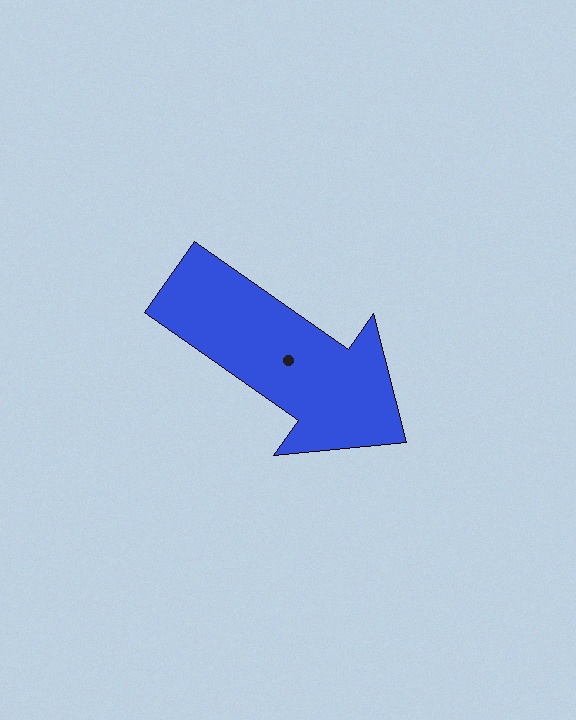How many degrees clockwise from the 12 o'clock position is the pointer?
Approximately 125 degrees.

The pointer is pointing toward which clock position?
Roughly 4 o'clock.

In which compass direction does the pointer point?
Southeast.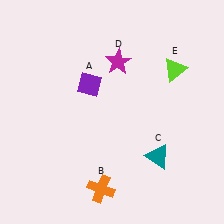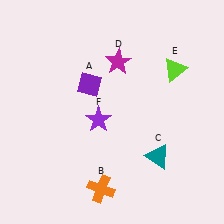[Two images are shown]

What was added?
A purple star (F) was added in Image 2.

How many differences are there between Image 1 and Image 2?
There is 1 difference between the two images.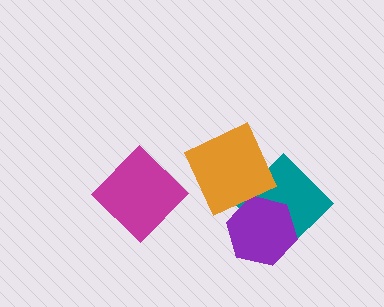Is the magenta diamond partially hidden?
No, no other shape covers it.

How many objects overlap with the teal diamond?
2 objects overlap with the teal diamond.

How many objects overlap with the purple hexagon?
1 object overlaps with the purple hexagon.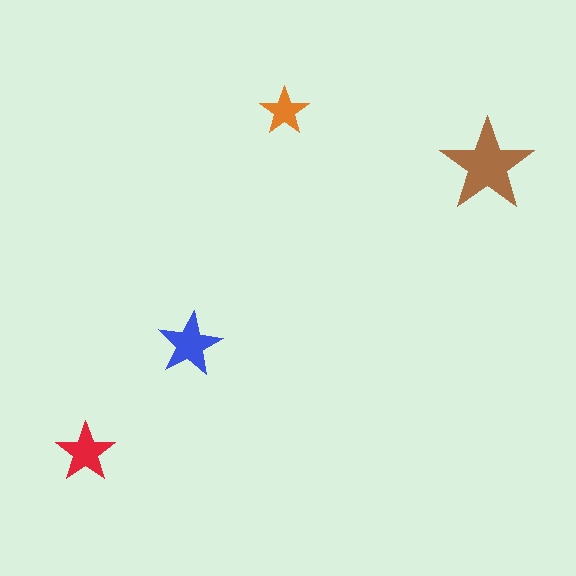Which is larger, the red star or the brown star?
The brown one.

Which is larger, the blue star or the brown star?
The brown one.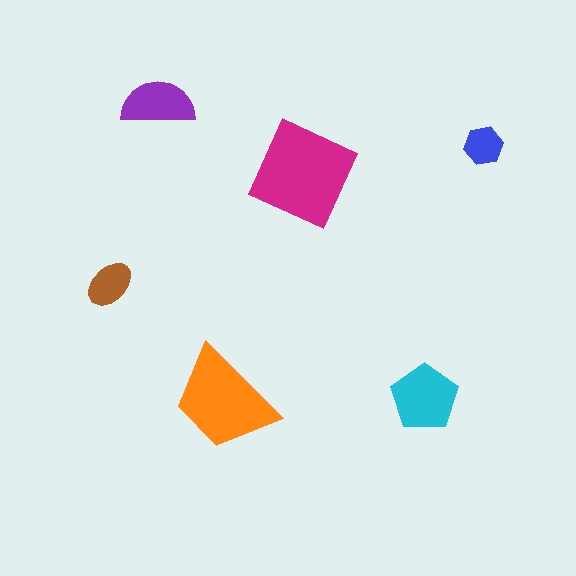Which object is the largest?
The magenta diamond.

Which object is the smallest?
The blue hexagon.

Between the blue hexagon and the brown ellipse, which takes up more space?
The brown ellipse.